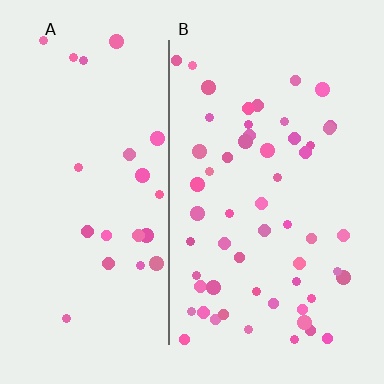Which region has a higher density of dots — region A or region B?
B (the right).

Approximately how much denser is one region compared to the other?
Approximately 2.3× — region B over region A.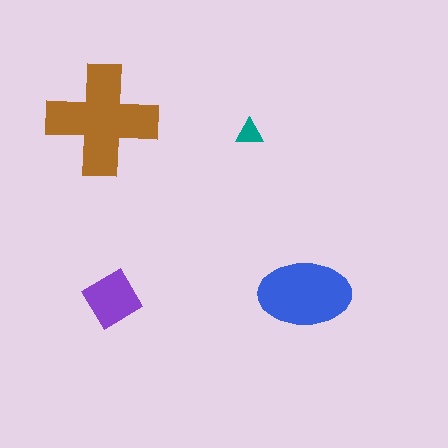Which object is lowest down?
The purple diamond is bottommost.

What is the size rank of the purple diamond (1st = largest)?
3rd.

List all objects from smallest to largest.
The teal triangle, the purple diamond, the blue ellipse, the brown cross.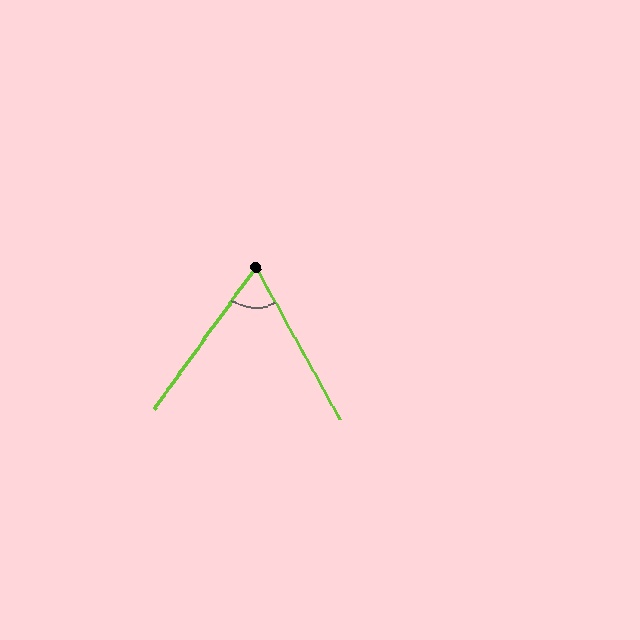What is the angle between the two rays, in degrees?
Approximately 65 degrees.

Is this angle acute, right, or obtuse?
It is acute.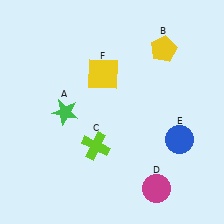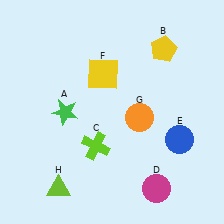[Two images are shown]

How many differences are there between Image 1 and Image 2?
There are 2 differences between the two images.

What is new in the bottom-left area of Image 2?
A lime triangle (H) was added in the bottom-left area of Image 2.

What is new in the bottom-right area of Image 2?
An orange circle (G) was added in the bottom-right area of Image 2.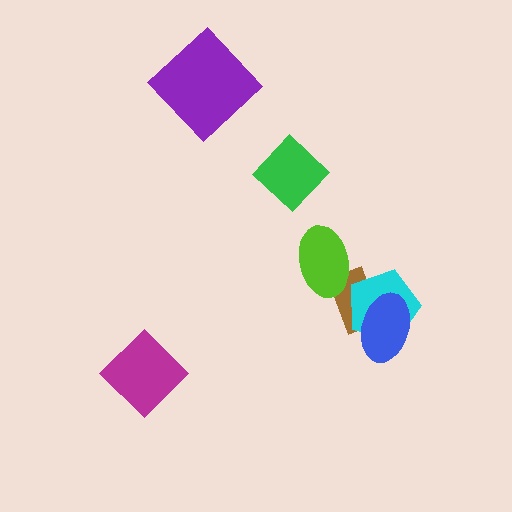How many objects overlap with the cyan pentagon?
2 objects overlap with the cyan pentagon.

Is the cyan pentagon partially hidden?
Yes, it is partially covered by another shape.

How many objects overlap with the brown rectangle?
3 objects overlap with the brown rectangle.